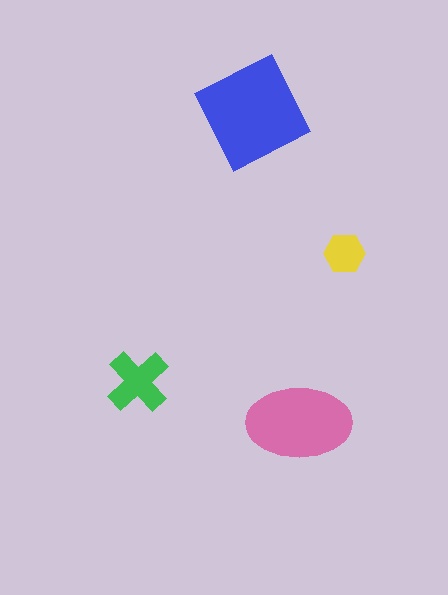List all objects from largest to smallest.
The blue square, the pink ellipse, the green cross, the yellow hexagon.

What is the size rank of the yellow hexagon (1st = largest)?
4th.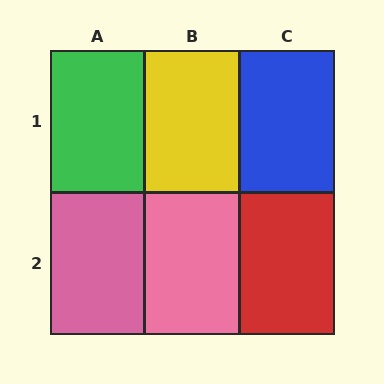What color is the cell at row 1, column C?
Blue.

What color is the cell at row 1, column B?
Yellow.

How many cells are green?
1 cell is green.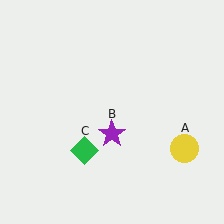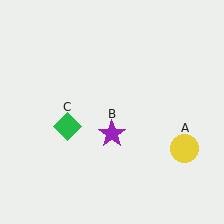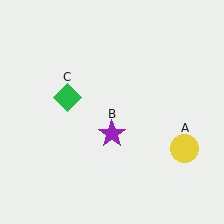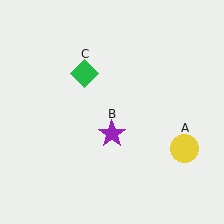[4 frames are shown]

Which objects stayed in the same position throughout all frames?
Yellow circle (object A) and purple star (object B) remained stationary.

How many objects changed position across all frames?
1 object changed position: green diamond (object C).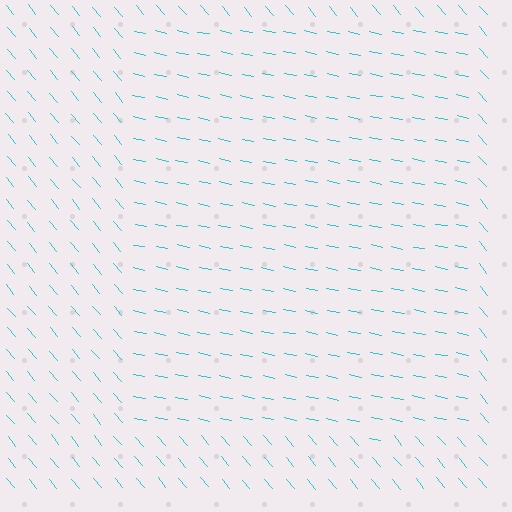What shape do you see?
I see a rectangle.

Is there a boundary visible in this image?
Yes, there is a texture boundary formed by a change in line orientation.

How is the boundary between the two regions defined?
The boundary is defined purely by a change in line orientation (approximately 39 degrees difference). All lines are the same color and thickness.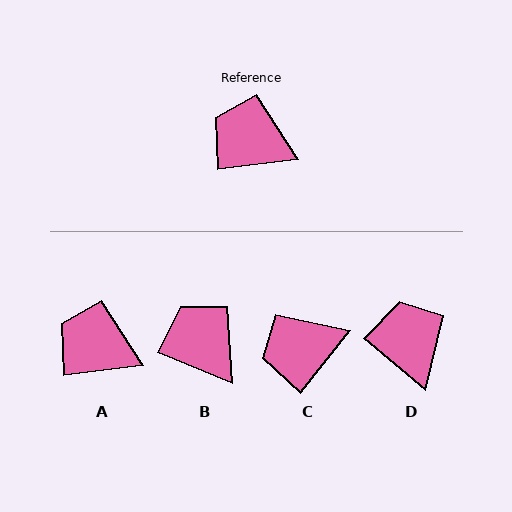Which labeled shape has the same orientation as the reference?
A.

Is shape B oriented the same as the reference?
No, it is off by about 29 degrees.